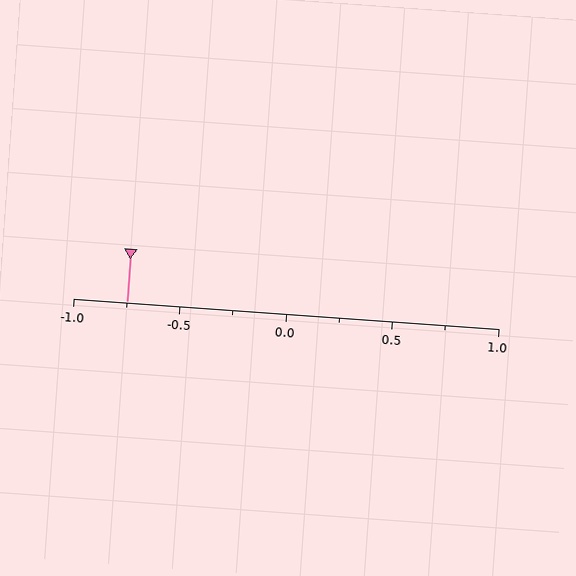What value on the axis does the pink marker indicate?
The marker indicates approximately -0.75.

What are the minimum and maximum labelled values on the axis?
The axis runs from -1.0 to 1.0.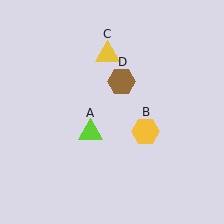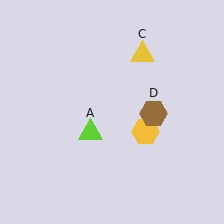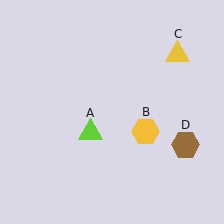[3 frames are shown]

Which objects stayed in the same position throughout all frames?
Lime triangle (object A) and yellow hexagon (object B) remained stationary.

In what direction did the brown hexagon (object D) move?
The brown hexagon (object D) moved down and to the right.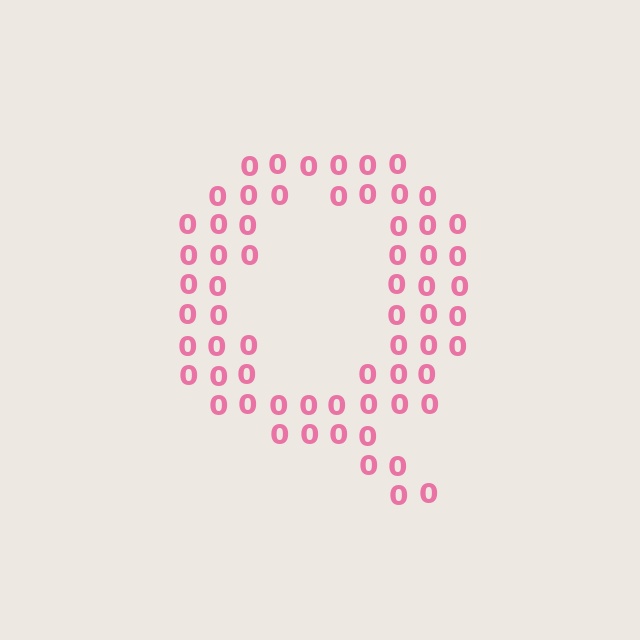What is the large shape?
The large shape is the letter Q.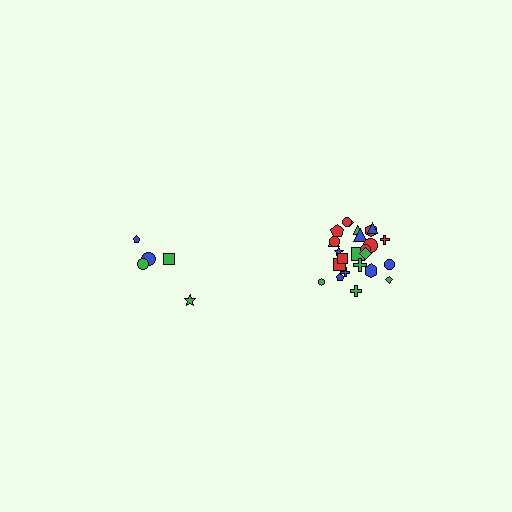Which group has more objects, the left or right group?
The right group.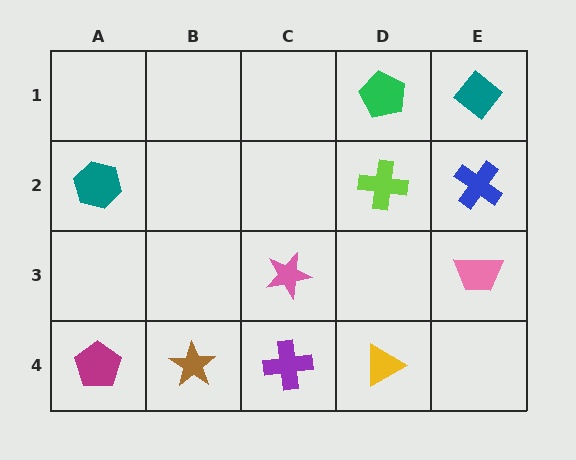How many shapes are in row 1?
2 shapes.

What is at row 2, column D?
A lime cross.